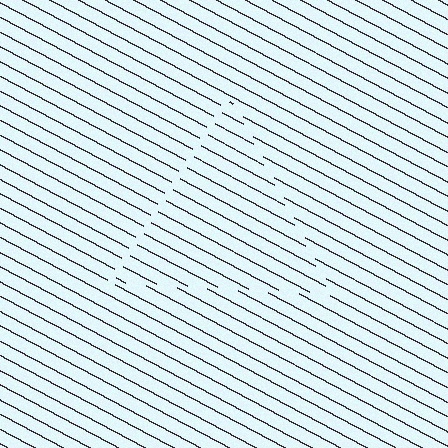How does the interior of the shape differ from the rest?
The interior of the shape contains the same grating, shifted by half a period — the contour is defined by the phase discontinuity where line-ends from the inner and outer gratings abut.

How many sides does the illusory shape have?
3 sides — the line-ends trace a triangle.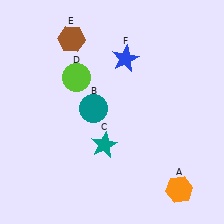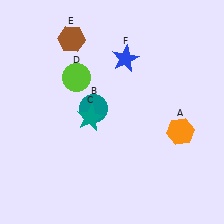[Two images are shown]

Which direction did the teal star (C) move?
The teal star (C) moved up.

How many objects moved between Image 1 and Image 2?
2 objects moved between the two images.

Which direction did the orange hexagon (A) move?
The orange hexagon (A) moved up.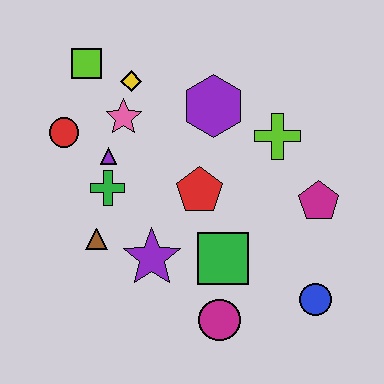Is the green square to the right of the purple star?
Yes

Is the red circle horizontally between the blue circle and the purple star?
No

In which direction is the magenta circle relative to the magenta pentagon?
The magenta circle is below the magenta pentagon.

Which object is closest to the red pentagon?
The green square is closest to the red pentagon.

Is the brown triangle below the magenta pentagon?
Yes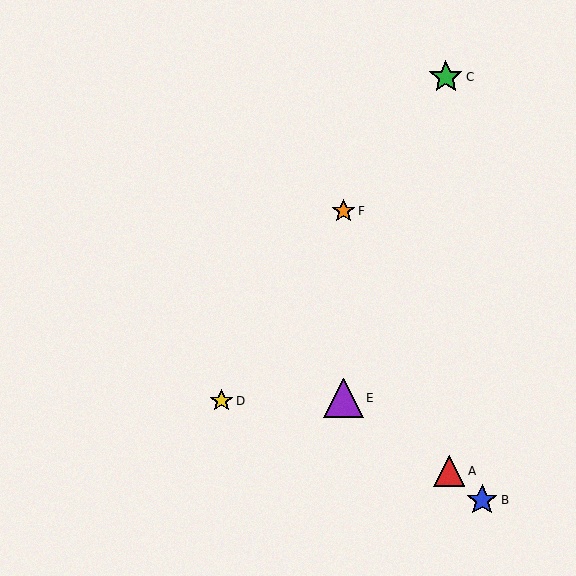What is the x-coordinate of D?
Object D is at x≈222.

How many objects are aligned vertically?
2 objects (E, F) are aligned vertically.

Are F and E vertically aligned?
Yes, both are at x≈344.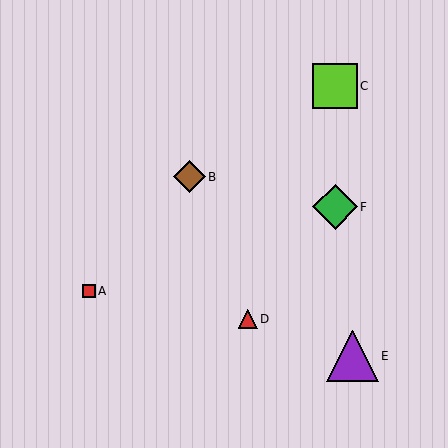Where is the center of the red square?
The center of the red square is at (89, 291).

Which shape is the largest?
The purple triangle (labeled E) is the largest.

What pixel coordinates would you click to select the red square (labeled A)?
Click at (89, 291) to select the red square A.